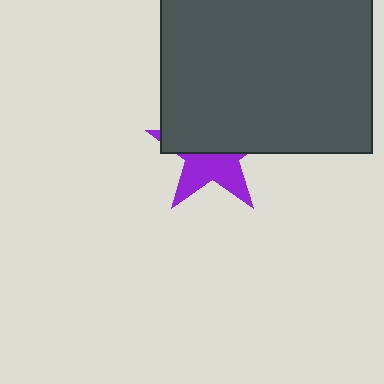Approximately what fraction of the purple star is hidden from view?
Roughly 55% of the purple star is hidden behind the dark gray rectangle.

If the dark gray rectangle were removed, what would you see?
You would see the complete purple star.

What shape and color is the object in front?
The object in front is a dark gray rectangle.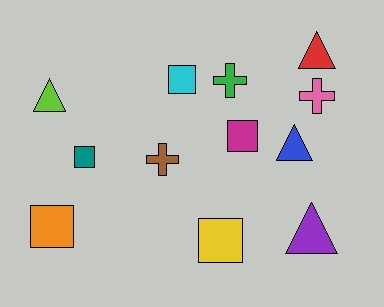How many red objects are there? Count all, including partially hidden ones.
There is 1 red object.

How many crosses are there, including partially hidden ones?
There are 3 crosses.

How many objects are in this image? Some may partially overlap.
There are 12 objects.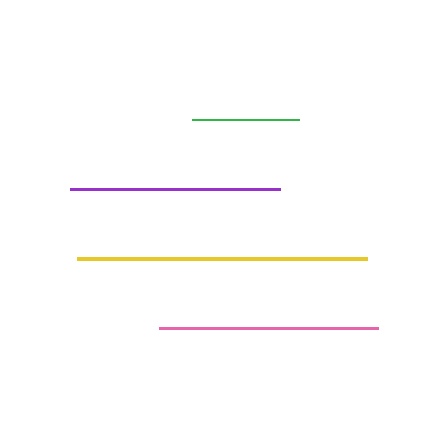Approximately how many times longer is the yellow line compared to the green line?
The yellow line is approximately 2.7 times the length of the green line.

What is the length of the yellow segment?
The yellow segment is approximately 290 pixels long.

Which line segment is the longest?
The yellow line is the longest at approximately 290 pixels.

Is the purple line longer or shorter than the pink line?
The pink line is longer than the purple line.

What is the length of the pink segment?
The pink segment is approximately 218 pixels long.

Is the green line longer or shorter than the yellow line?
The yellow line is longer than the green line.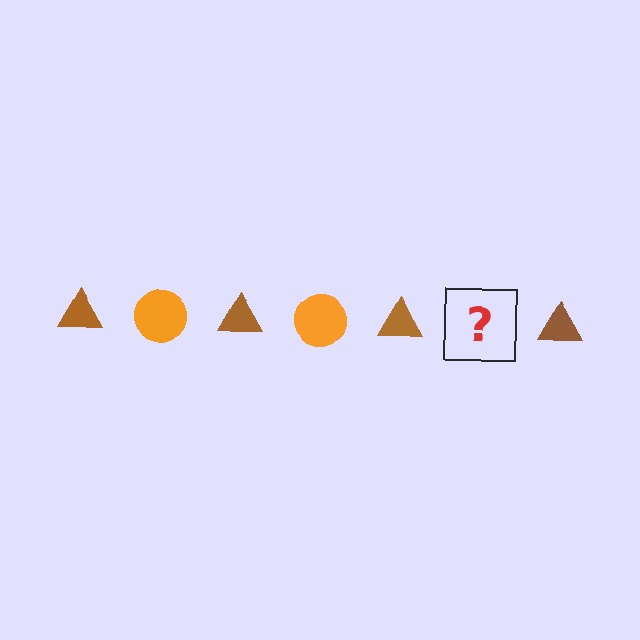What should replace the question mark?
The question mark should be replaced with an orange circle.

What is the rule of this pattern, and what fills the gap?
The rule is that the pattern alternates between brown triangle and orange circle. The gap should be filled with an orange circle.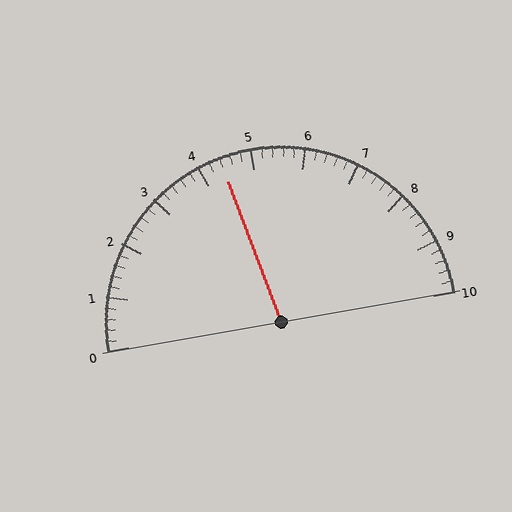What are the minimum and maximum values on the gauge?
The gauge ranges from 0 to 10.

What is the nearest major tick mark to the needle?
The nearest major tick mark is 4.